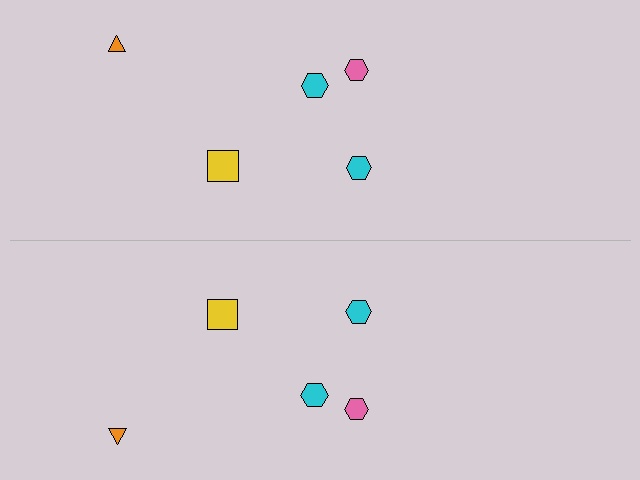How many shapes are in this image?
There are 10 shapes in this image.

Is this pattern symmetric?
Yes, this pattern has bilateral (reflection) symmetry.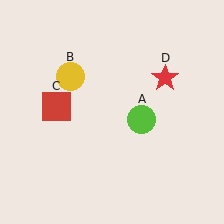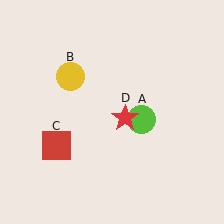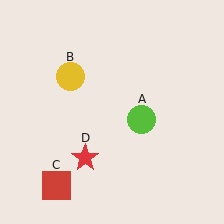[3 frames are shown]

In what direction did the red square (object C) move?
The red square (object C) moved down.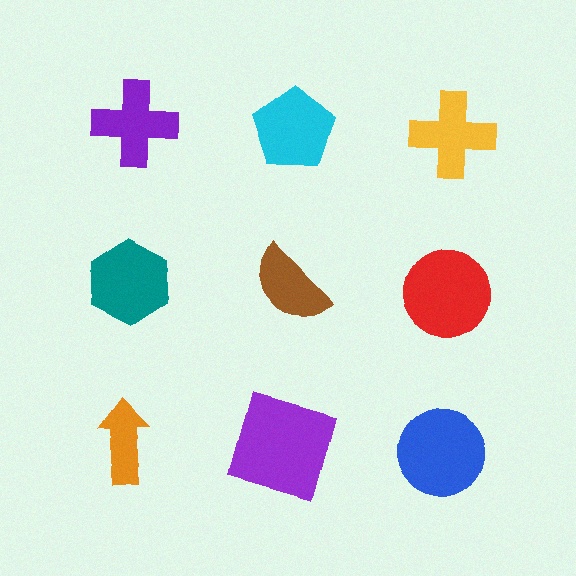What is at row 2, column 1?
A teal hexagon.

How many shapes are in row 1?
3 shapes.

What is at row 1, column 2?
A cyan pentagon.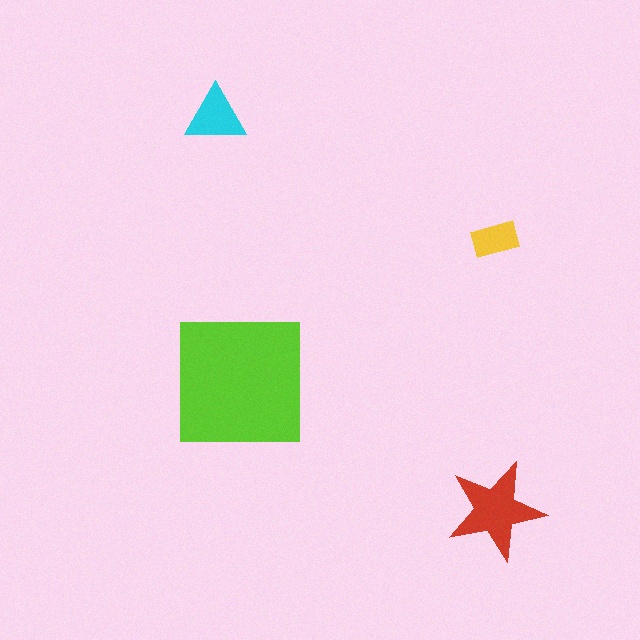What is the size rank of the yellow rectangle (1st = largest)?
4th.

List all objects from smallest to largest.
The yellow rectangle, the cyan triangle, the red star, the lime square.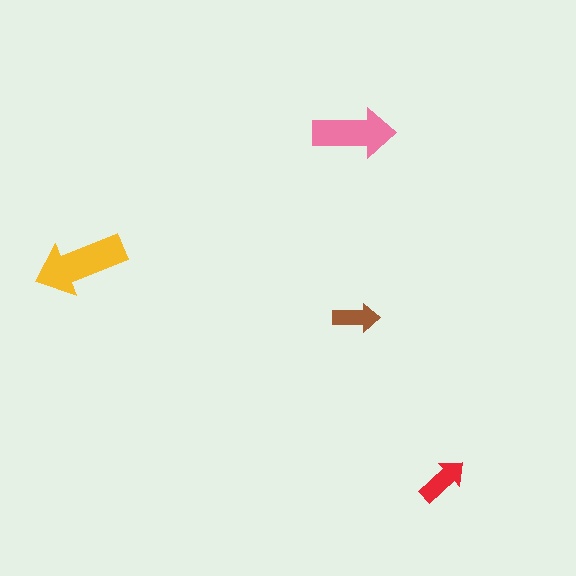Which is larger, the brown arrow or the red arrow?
The red one.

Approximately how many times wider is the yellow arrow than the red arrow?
About 2 times wider.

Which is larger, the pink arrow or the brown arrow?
The pink one.